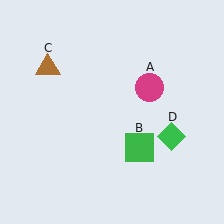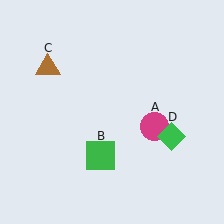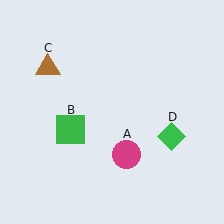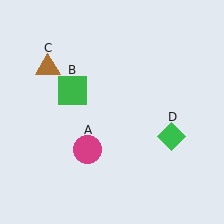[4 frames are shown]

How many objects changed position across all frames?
2 objects changed position: magenta circle (object A), green square (object B).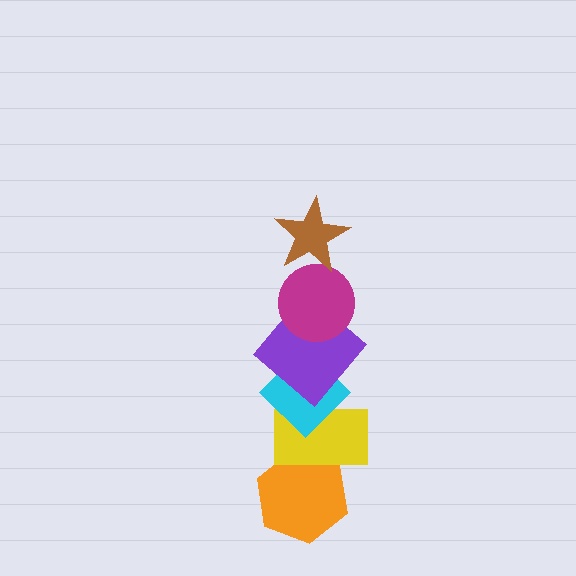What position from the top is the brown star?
The brown star is 1st from the top.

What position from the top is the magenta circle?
The magenta circle is 2nd from the top.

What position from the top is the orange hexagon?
The orange hexagon is 6th from the top.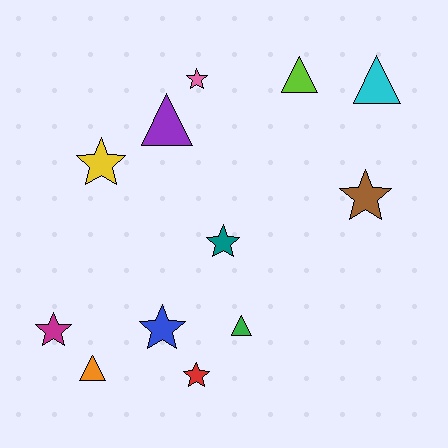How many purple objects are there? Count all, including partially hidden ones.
There is 1 purple object.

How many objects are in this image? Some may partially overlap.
There are 12 objects.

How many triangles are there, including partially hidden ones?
There are 5 triangles.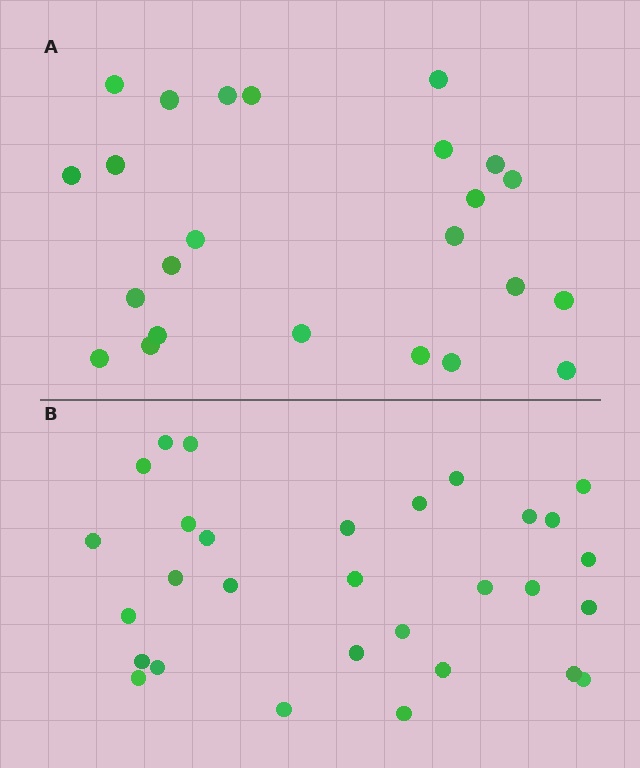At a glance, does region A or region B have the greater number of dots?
Region B (the bottom region) has more dots.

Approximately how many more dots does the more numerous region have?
Region B has about 6 more dots than region A.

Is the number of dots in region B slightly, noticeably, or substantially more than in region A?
Region B has noticeably more, but not dramatically so. The ratio is roughly 1.2 to 1.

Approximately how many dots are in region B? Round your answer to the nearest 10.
About 30 dots.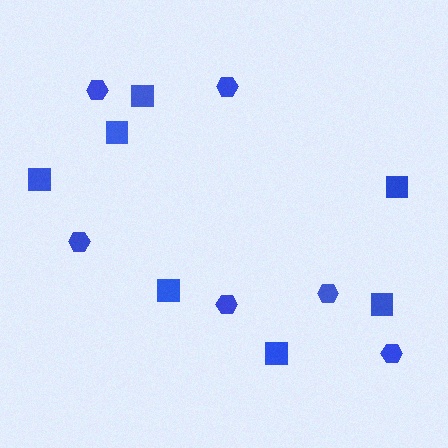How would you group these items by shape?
There are 2 groups: one group of hexagons (6) and one group of squares (7).